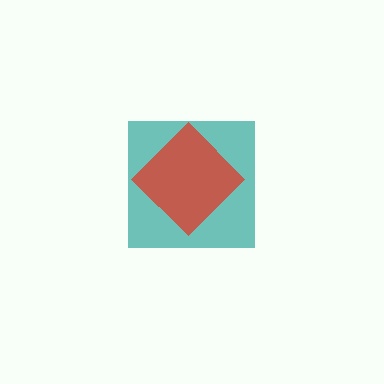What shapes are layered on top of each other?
The layered shapes are: a teal square, a red diamond.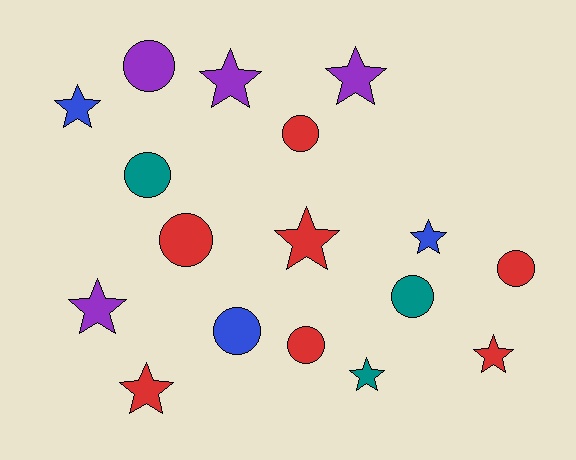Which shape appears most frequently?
Star, with 9 objects.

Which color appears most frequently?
Red, with 7 objects.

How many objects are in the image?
There are 17 objects.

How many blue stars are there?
There are 2 blue stars.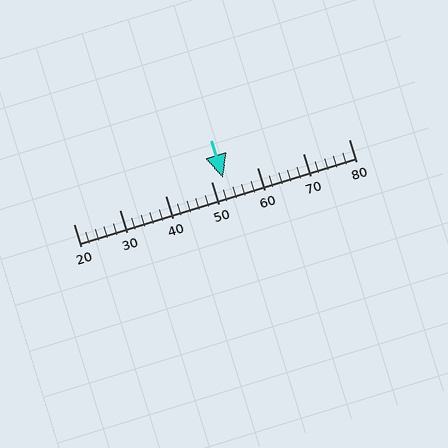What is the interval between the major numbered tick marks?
The major tick marks are spaced 10 units apart.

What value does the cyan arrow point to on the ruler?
The cyan arrow points to approximately 52.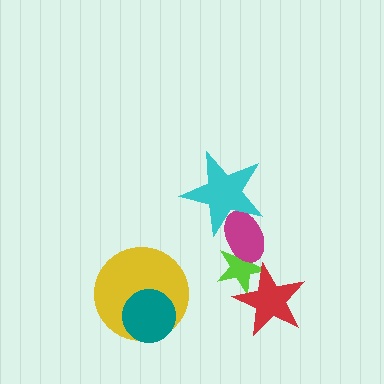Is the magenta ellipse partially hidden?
Yes, it is partially covered by another shape.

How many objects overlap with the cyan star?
1 object overlaps with the cyan star.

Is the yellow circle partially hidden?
Yes, it is partially covered by another shape.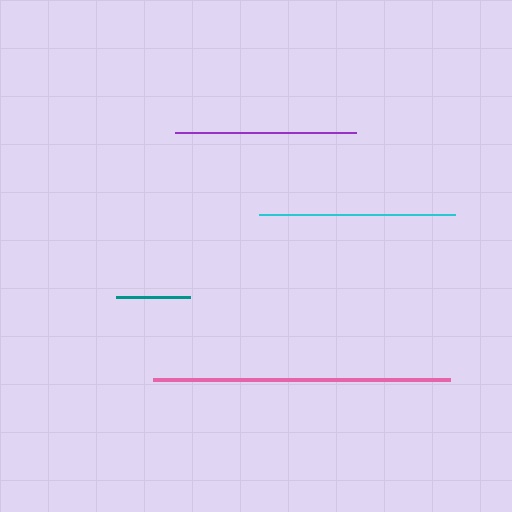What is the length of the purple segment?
The purple segment is approximately 181 pixels long.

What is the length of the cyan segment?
The cyan segment is approximately 196 pixels long.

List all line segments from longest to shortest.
From longest to shortest: pink, cyan, purple, teal.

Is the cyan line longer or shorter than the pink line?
The pink line is longer than the cyan line.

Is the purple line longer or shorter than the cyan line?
The cyan line is longer than the purple line.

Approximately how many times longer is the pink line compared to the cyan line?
The pink line is approximately 1.5 times the length of the cyan line.